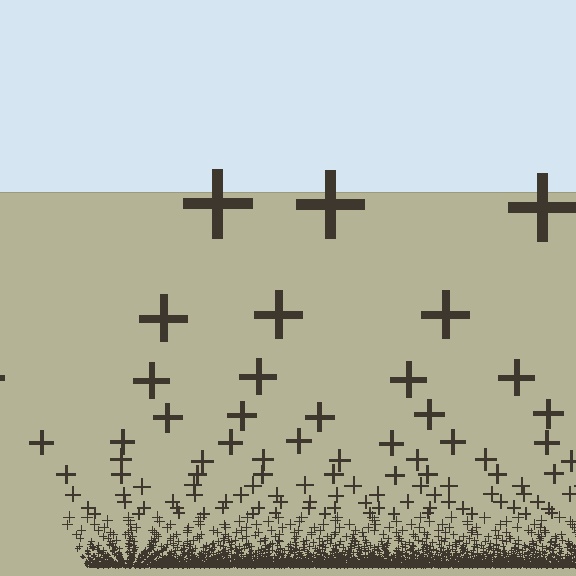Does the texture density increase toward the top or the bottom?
Density increases toward the bottom.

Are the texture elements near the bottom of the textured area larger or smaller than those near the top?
Smaller. The gradient is inverted — elements near the bottom are smaller and denser.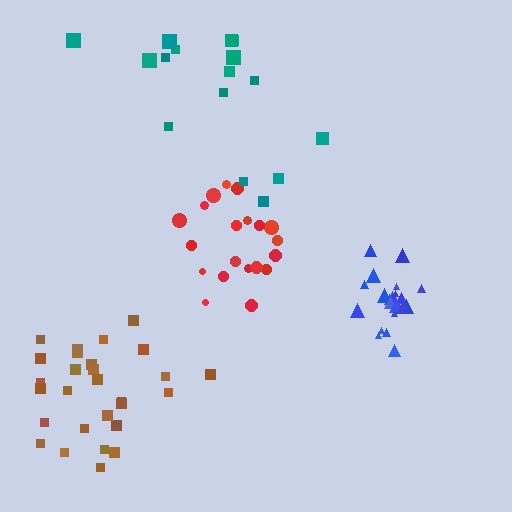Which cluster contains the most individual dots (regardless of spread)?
Brown (28).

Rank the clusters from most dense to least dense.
blue, red, brown, teal.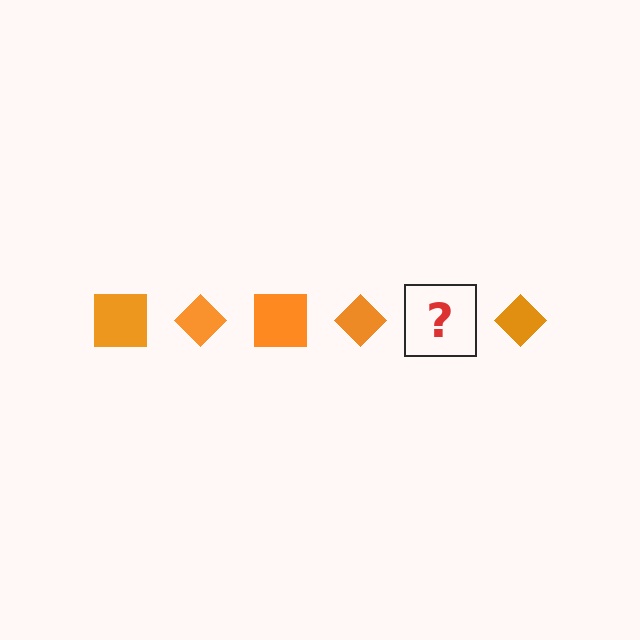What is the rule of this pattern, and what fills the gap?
The rule is that the pattern cycles through square, diamond shapes in orange. The gap should be filled with an orange square.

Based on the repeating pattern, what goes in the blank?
The blank should be an orange square.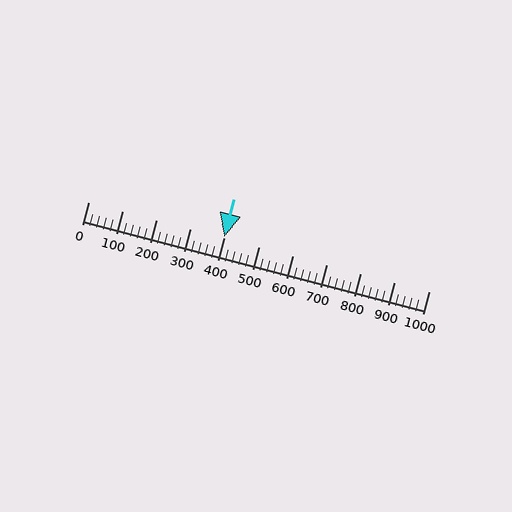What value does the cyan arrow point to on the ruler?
The cyan arrow points to approximately 400.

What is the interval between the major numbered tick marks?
The major tick marks are spaced 100 units apart.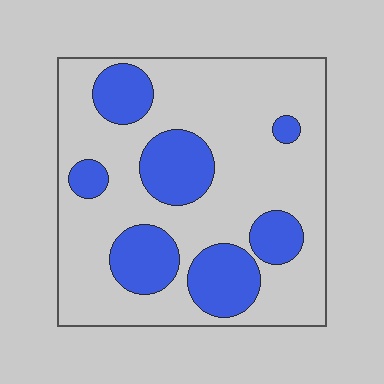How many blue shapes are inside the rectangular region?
7.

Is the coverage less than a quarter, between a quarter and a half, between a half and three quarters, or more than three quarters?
Between a quarter and a half.